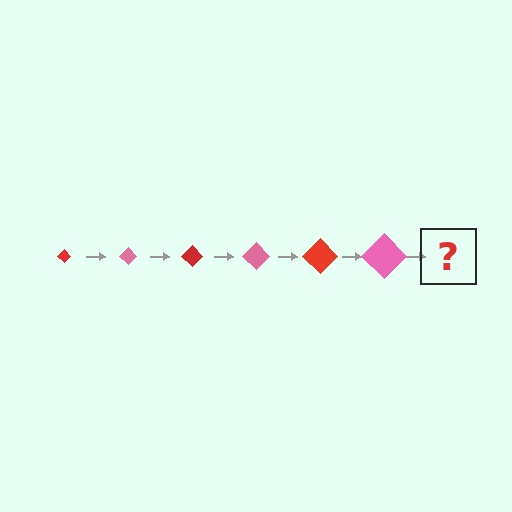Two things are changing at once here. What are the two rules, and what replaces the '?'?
The two rules are that the diamond grows larger each step and the color cycles through red and pink. The '?' should be a red diamond, larger than the previous one.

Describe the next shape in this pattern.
It should be a red diamond, larger than the previous one.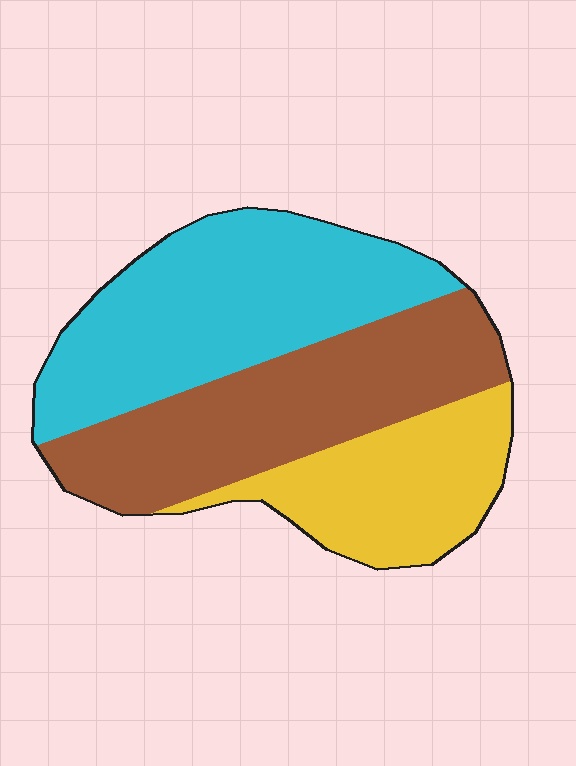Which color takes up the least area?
Yellow, at roughly 25%.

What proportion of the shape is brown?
Brown takes up about three eighths (3/8) of the shape.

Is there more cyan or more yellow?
Cyan.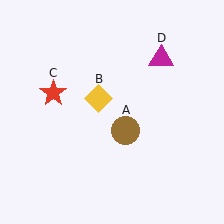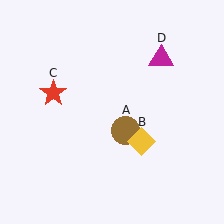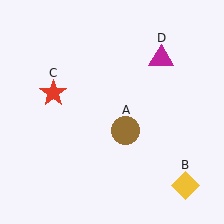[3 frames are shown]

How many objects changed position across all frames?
1 object changed position: yellow diamond (object B).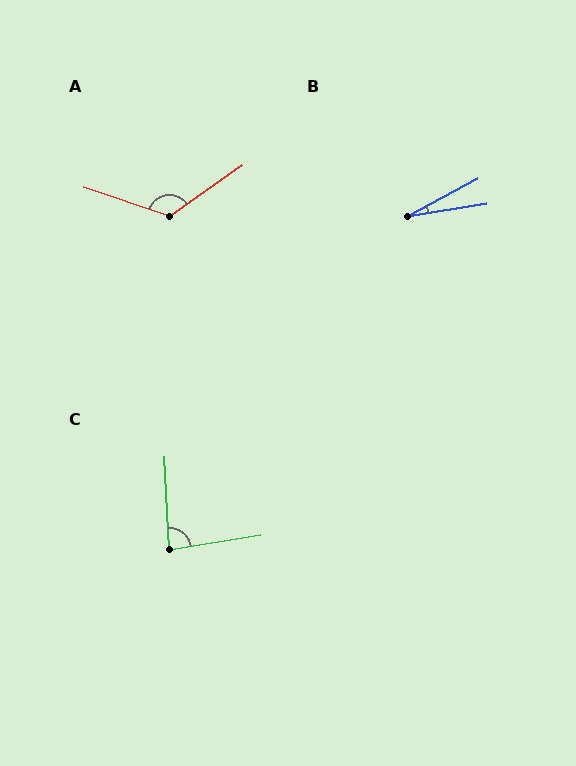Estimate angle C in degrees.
Approximately 84 degrees.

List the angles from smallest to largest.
B (19°), C (84°), A (125°).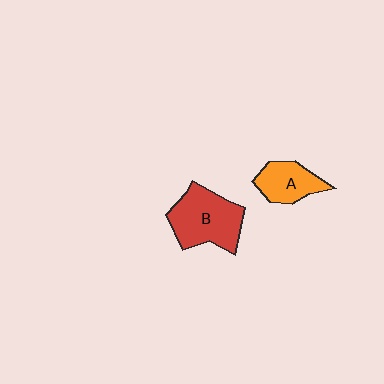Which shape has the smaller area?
Shape A (orange).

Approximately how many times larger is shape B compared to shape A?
Approximately 1.6 times.